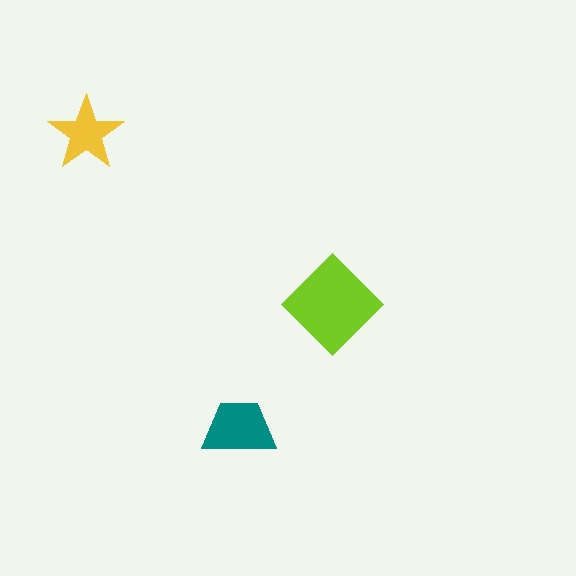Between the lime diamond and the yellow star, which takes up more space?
The lime diamond.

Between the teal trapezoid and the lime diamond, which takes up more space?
The lime diamond.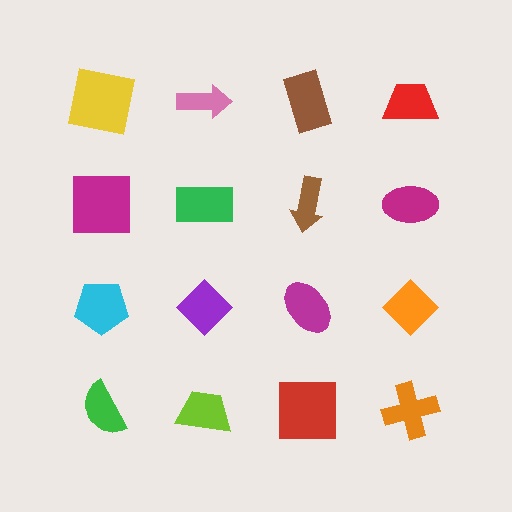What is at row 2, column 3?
A brown arrow.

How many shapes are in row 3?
4 shapes.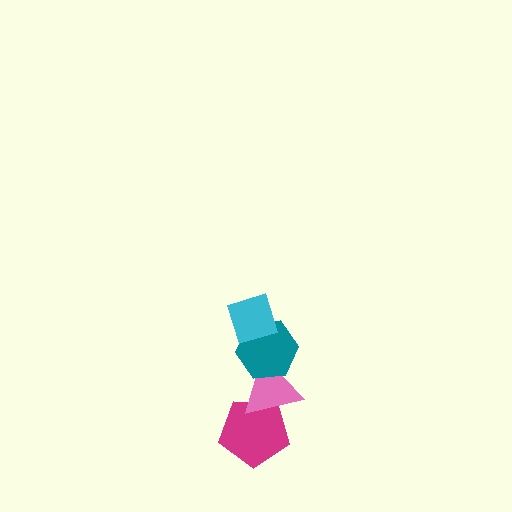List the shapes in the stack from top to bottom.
From top to bottom: the cyan diamond, the teal hexagon, the pink triangle, the magenta pentagon.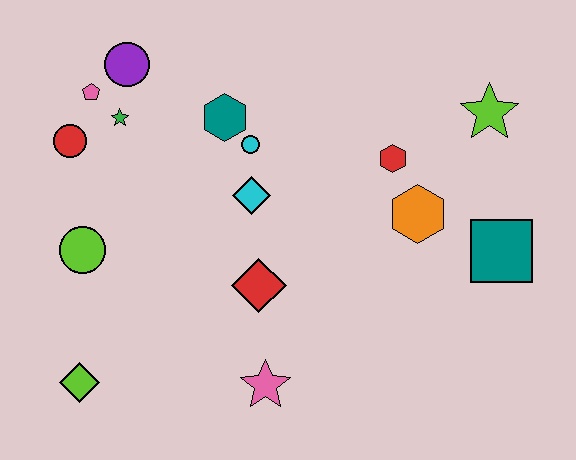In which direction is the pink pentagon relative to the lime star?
The pink pentagon is to the left of the lime star.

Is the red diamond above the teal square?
No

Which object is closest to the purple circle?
The pink pentagon is closest to the purple circle.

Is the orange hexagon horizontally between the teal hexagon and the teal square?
Yes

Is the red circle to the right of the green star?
No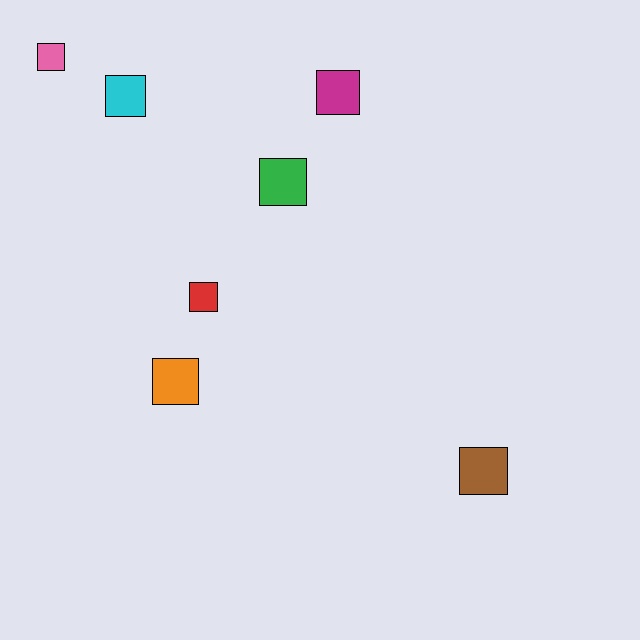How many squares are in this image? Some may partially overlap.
There are 7 squares.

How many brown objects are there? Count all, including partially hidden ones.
There is 1 brown object.